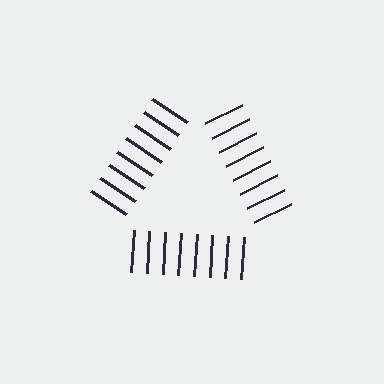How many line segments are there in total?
24 — 8 along each of the 3 edges.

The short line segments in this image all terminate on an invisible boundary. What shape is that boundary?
An illusory triangle — the line segments terminate on its edges but no continuous stroke is drawn.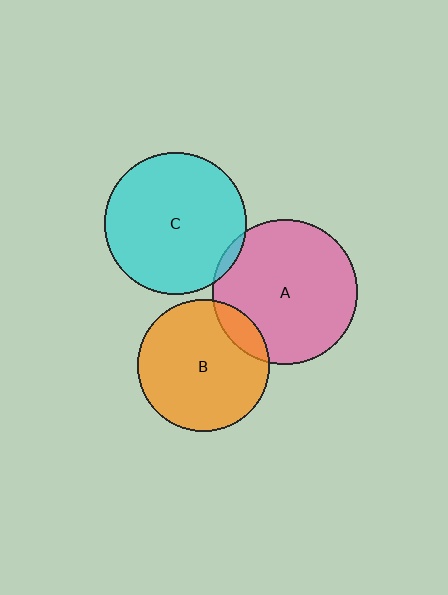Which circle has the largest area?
Circle A (pink).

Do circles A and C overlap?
Yes.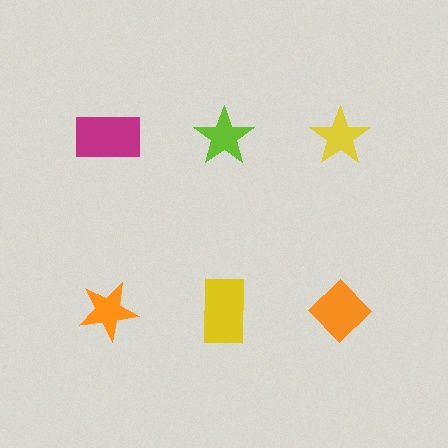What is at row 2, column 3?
An orange diamond.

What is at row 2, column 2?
A yellow rectangle.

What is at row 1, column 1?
A magenta rectangle.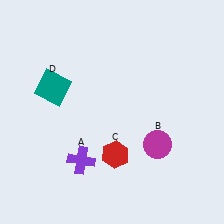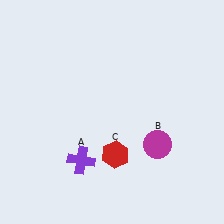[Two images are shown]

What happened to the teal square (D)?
The teal square (D) was removed in Image 2. It was in the top-left area of Image 1.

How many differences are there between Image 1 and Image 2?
There is 1 difference between the two images.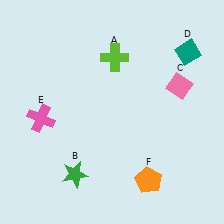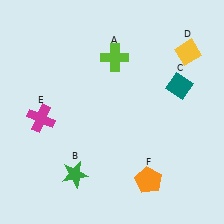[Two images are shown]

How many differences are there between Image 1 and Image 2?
There are 3 differences between the two images.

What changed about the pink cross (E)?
In Image 1, E is pink. In Image 2, it changed to magenta.